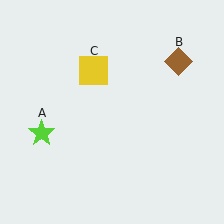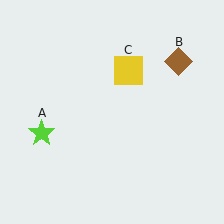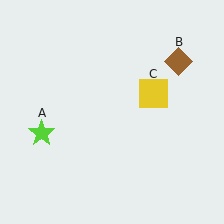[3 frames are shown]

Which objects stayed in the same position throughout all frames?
Lime star (object A) and brown diamond (object B) remained stationary.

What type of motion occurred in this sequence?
The yellow square (object C) rotated clockwise around the center of the scene.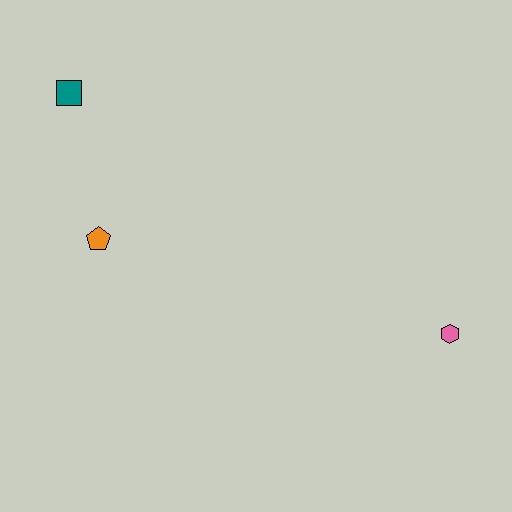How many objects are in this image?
There are 3 objects.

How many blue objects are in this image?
There are no blue objects.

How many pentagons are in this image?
There is 1 pentagon.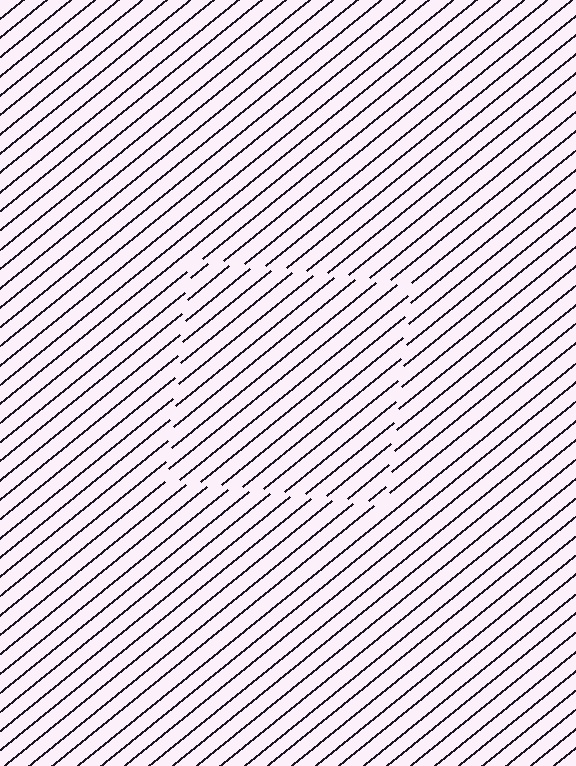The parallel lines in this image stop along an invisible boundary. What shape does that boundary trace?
An illusory square. The interior of the shape contains the same grating, shifted by half a period — the contour is defined by the phase discontinuity where line-ends from the inner and outer gratings abut.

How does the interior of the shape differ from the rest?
The interior of the shape contains the same grating, shifted by half a period — the contour is defined by the phase discontinuity where line-ends from the inner and outer gratings abut.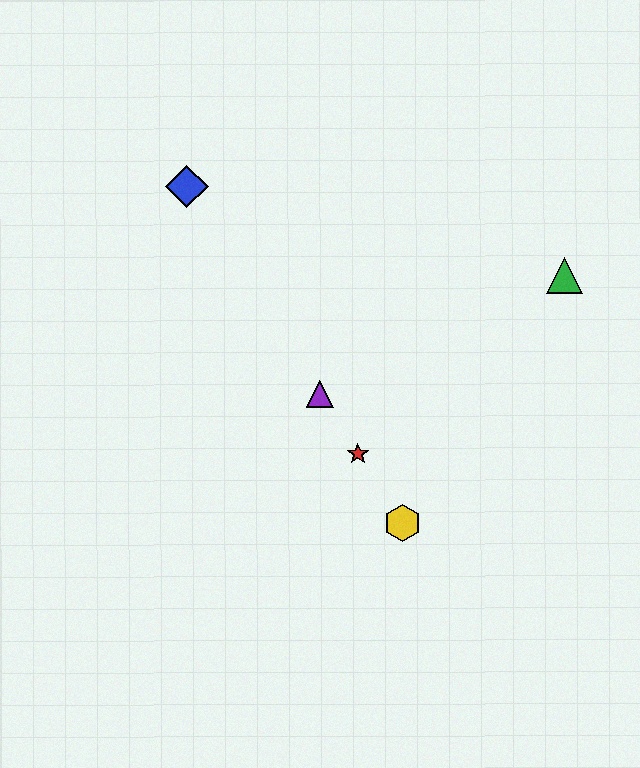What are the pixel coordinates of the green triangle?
The green triangle is at (564, 276).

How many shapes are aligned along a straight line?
4 shapes (the red star, the blue diamond, the yellow hexagon, the purple triangle) are aligned along a straight line.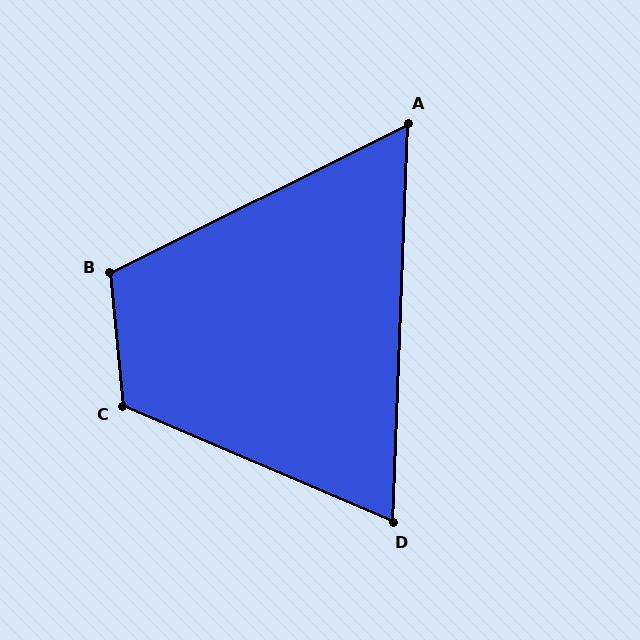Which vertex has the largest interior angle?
C, at approximately 119 degrees.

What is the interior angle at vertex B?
Approximately 111 degrees (obtuse).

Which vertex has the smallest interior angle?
A, at approximately 61 degrees.